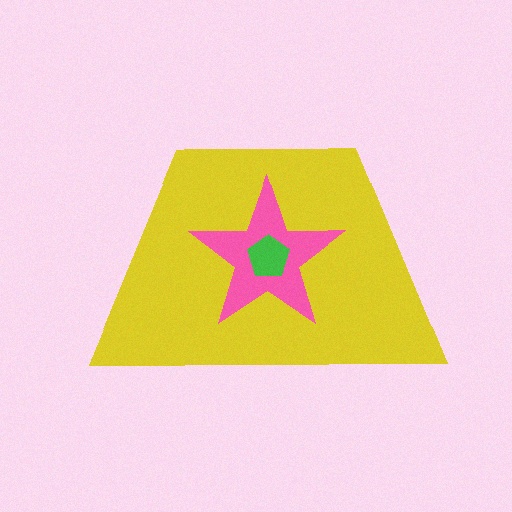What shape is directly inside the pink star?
The green pentagon.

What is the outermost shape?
The yellow trapezoid.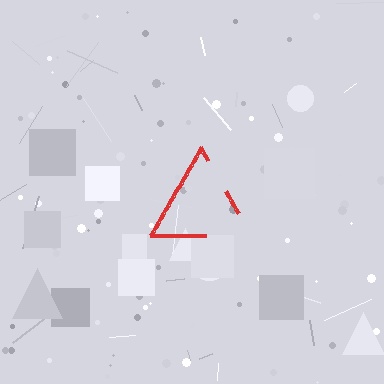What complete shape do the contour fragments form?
The contour fragments form a triangle.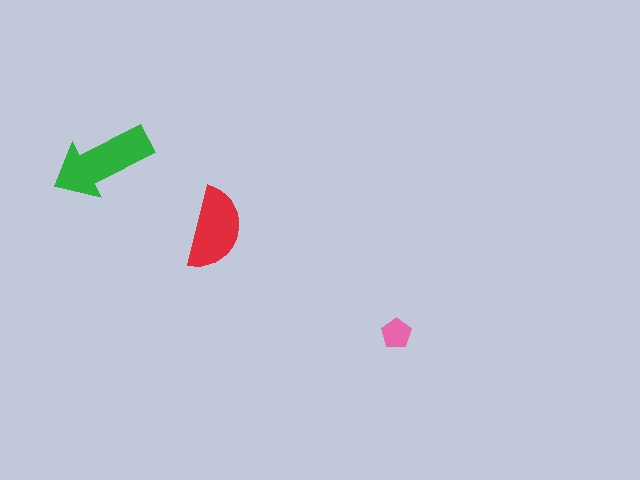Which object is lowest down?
The pink pentagon is bottommost.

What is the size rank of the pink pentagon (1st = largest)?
3rd.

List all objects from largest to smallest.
The green arrow, the red semicircle, the pink pentagon.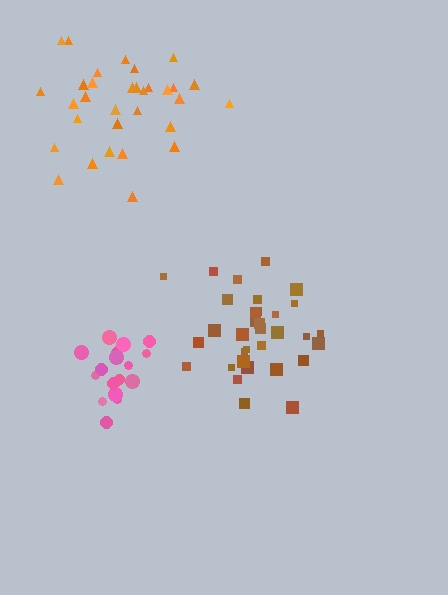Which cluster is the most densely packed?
Pink.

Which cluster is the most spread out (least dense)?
Orange.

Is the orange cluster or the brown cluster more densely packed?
Brown.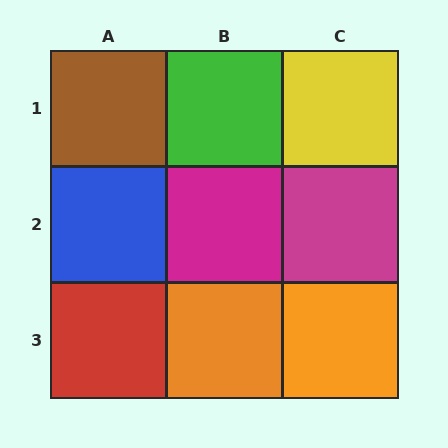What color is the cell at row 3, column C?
Orange.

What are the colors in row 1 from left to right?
Brown, green, yellow.